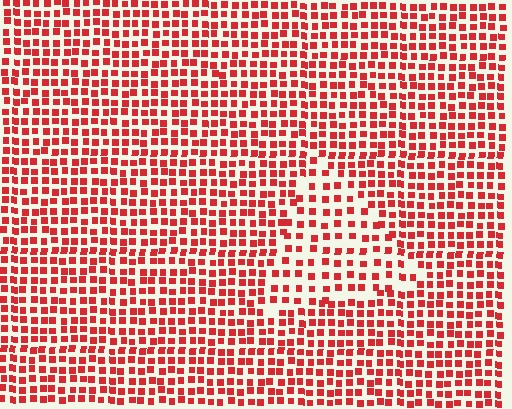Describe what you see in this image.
The image contains small red elements arranged at two different densities. A triangle-shaped region is visible where the elements are less densely packed than the surrounding area.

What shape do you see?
I see a triangle.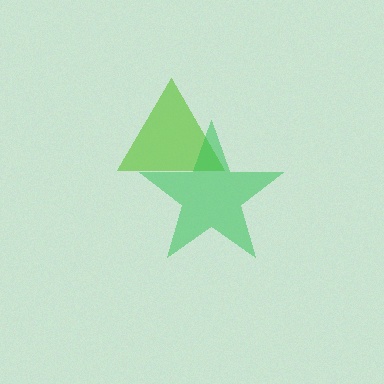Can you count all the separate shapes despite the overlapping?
Yes, there are 2 separate shapes.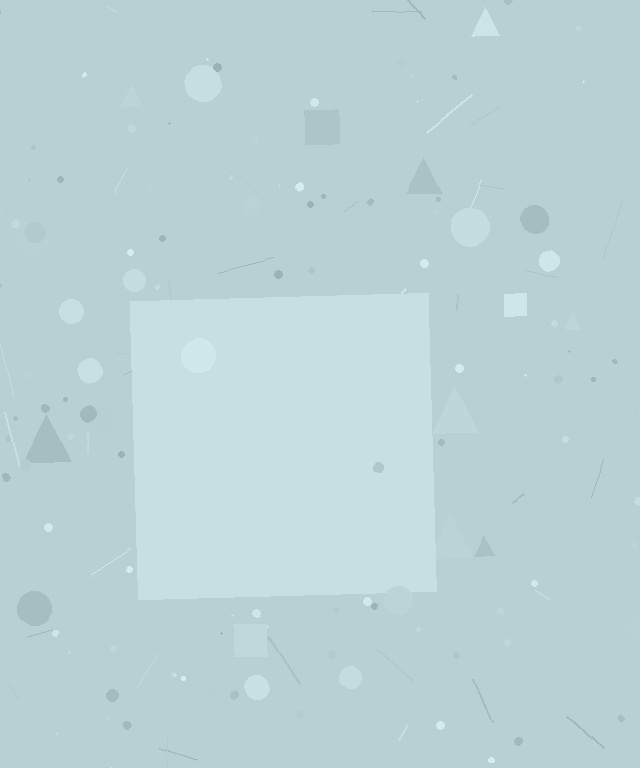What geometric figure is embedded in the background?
A square is embedded in the background.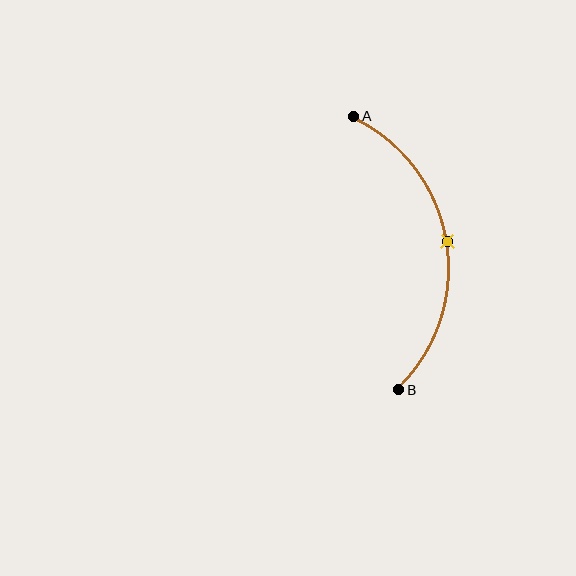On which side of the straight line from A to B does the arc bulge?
The arc bulges to the right of the straight line connecting A and B.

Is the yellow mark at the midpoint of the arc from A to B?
Yes. The yellow mark lies on the arc at equal arc-length from both A and B — it is the arc midpoint.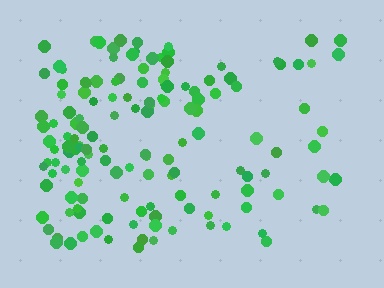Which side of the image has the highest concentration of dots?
The left.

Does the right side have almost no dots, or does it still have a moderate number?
Still a moderate number, just noticeably fewer than the left.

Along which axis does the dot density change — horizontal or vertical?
Horizontal.